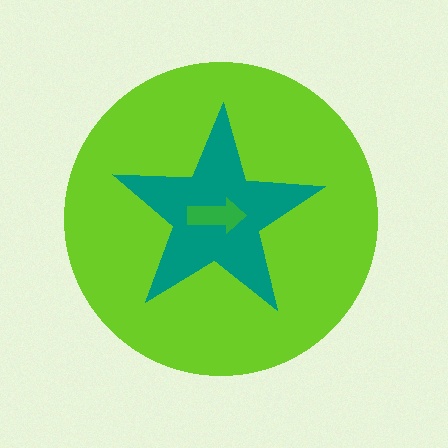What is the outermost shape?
The lime circle.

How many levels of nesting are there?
3.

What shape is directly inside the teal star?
The green arrow.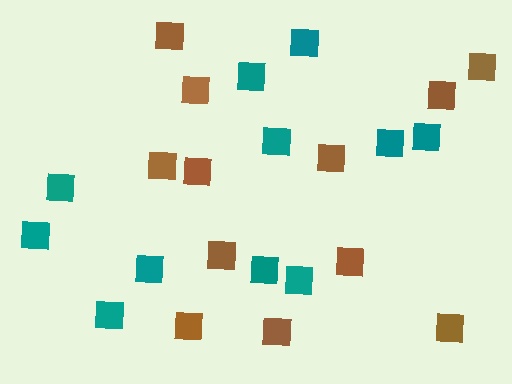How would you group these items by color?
There are 2 groups: one group of teal squares (11) and one group of brown squares (12).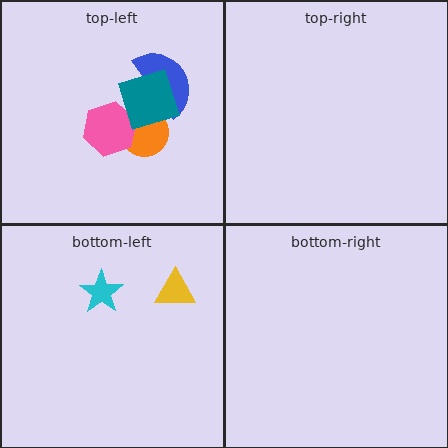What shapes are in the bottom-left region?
The cyan star, the yellow triangle.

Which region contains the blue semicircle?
The top-left region.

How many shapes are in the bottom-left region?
2.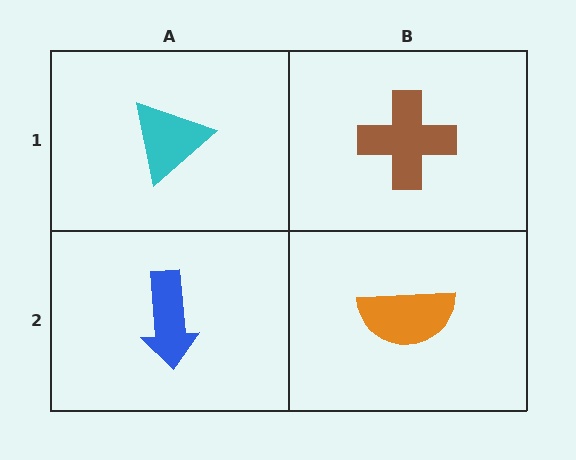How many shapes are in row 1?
2 shapes.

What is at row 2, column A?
A blue arrow.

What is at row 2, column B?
An orange semicircle.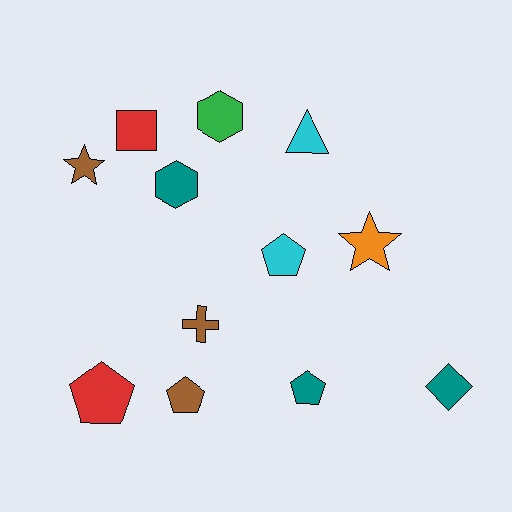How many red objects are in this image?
There are 2 red objects.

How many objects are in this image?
There are 12 objects.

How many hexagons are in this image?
There are 2 hexagons.